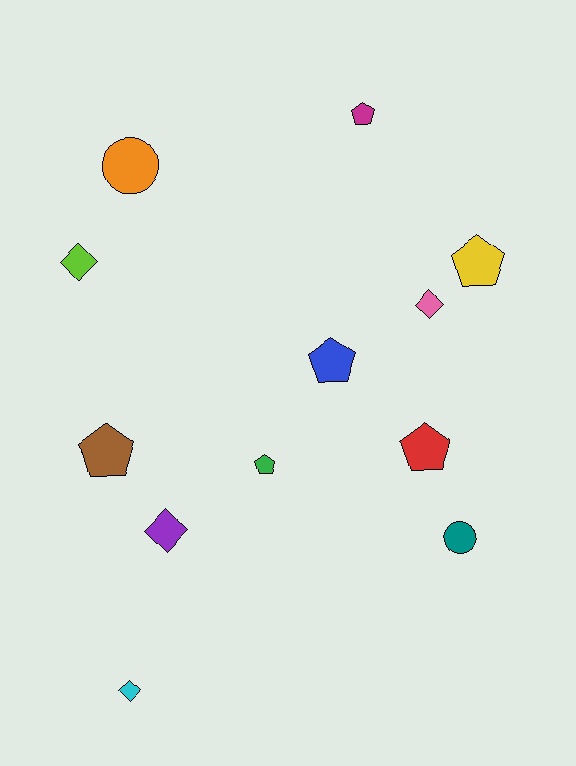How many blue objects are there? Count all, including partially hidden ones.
There is 1 blue object.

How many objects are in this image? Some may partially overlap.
There are 12 objects.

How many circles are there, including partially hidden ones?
There are 2 circles.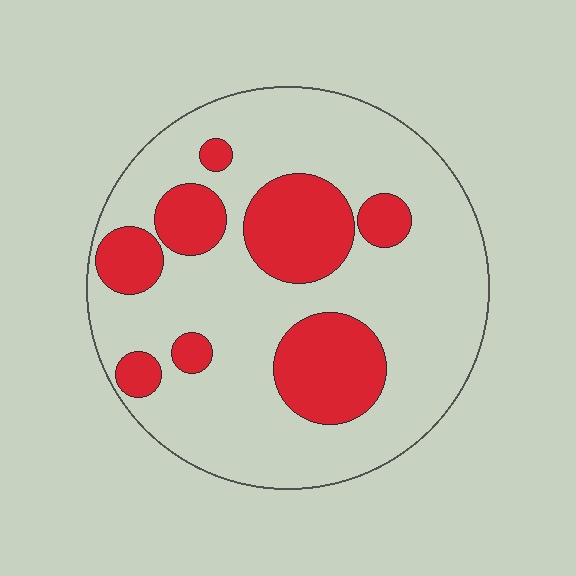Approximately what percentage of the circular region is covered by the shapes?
Approximately 25%.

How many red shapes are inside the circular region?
8.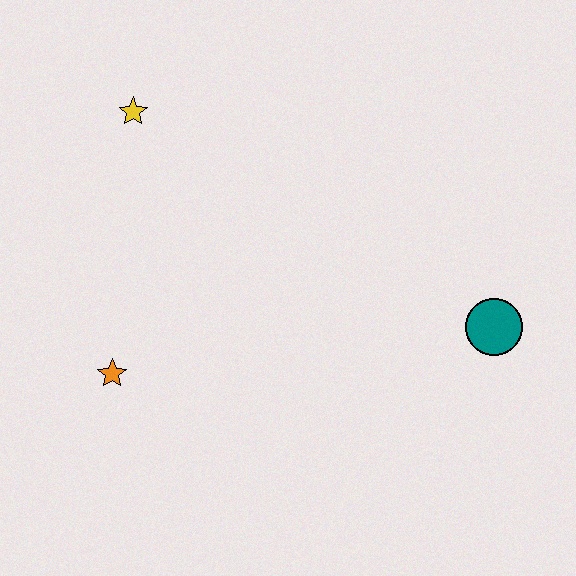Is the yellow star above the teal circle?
Yes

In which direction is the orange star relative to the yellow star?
The orange star is below the yellow star.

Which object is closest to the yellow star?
The orange star is closest to the yellow star.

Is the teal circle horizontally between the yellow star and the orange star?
No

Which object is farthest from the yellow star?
The teal circle is farthest from the yellow star.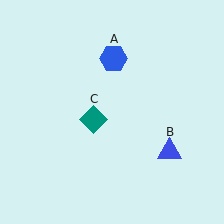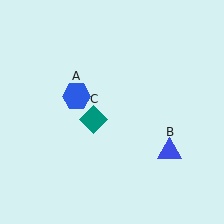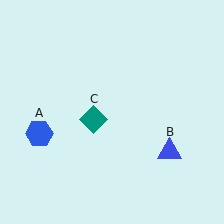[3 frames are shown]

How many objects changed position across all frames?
1 object changed position: blue hexagon (object A).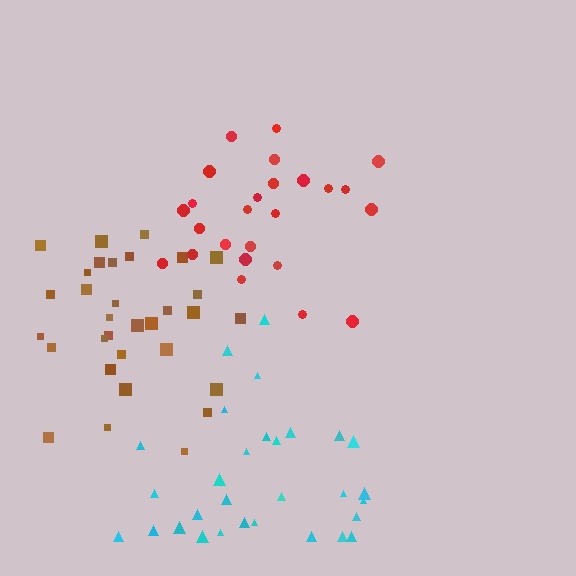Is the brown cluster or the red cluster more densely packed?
Brown.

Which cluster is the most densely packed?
Brown.